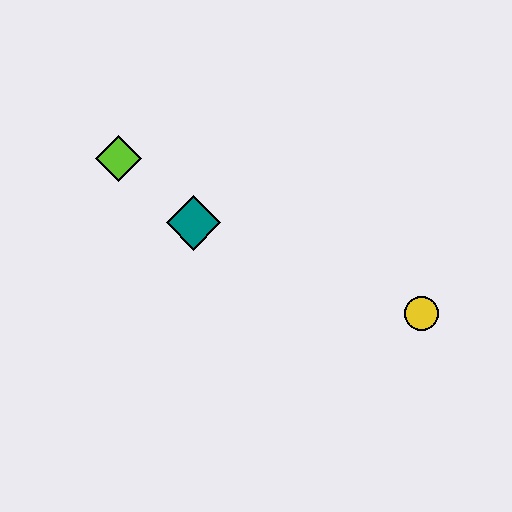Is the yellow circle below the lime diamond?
Yes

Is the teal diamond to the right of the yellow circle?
No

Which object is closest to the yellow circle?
The teal diamond is closest to the yellow circle.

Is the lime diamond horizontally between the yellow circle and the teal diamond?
No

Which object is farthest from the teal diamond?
The yellow circle is farthest from the teal diamond.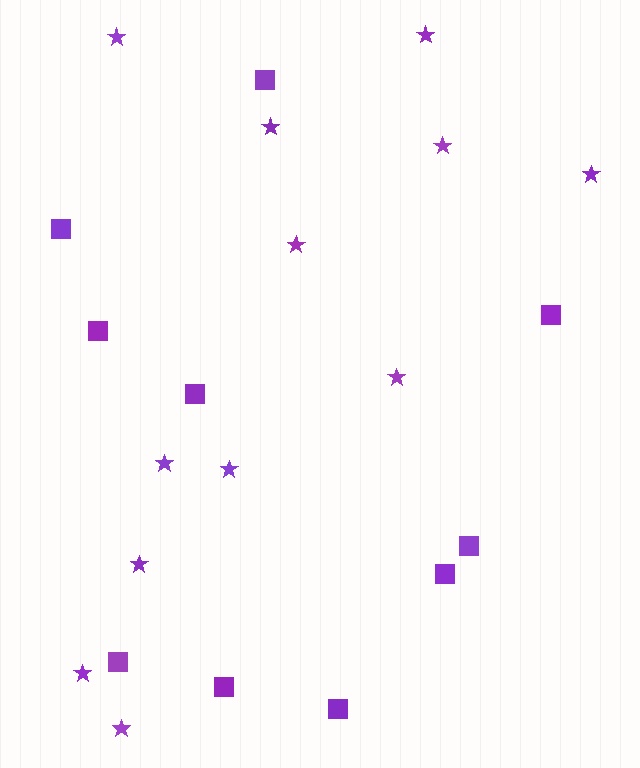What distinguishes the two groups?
There are 2 groups: one group of stars (12) and one group of squares (10).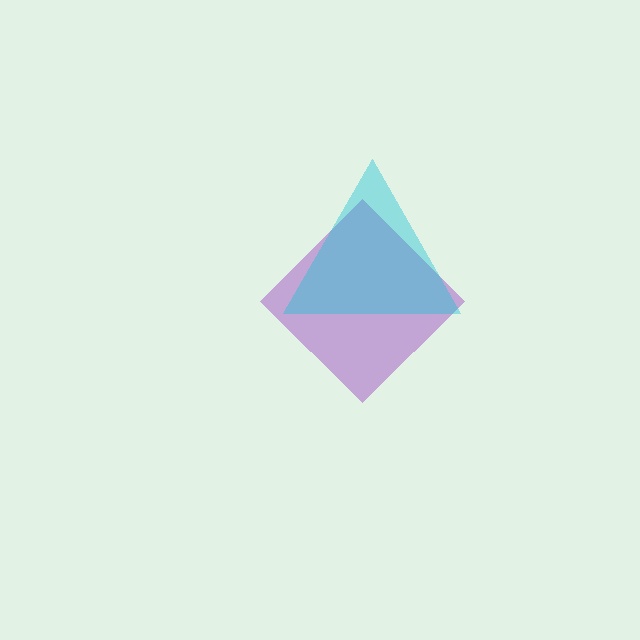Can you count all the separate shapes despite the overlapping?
Yes, there are 2 separate shapes.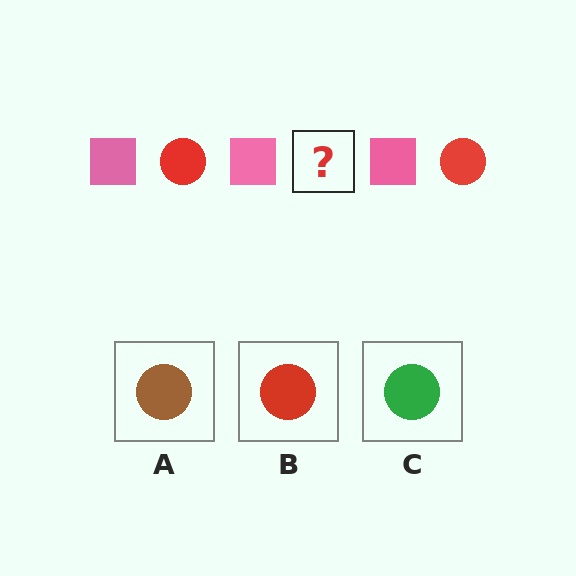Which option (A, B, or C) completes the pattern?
B.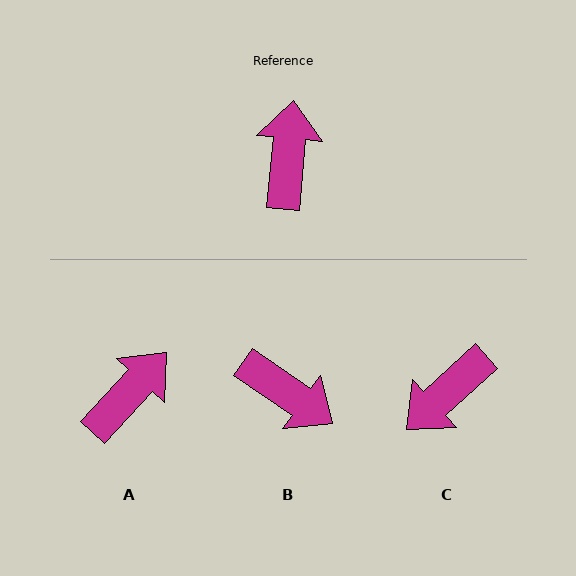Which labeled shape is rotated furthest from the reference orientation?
C, about 138 degrees away.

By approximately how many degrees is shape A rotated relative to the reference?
Approximately 37 degrees clockwise.